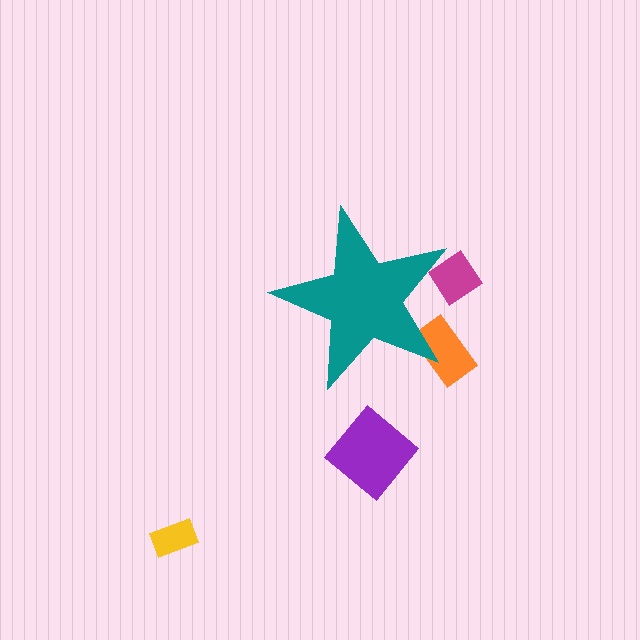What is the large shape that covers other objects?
A teal star.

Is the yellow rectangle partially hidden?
No, the yellow rectangle is fully visible.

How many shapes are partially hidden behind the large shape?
2 shapes are partially hidden.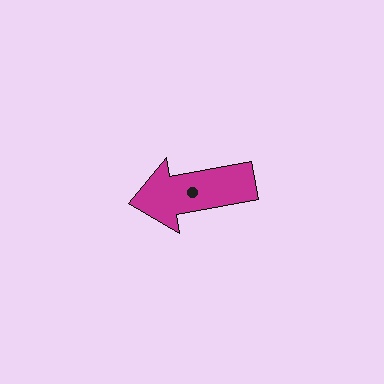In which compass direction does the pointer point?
West.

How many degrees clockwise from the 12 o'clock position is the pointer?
Approximately 260 degrees.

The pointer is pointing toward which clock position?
Roughly 9 o'clock.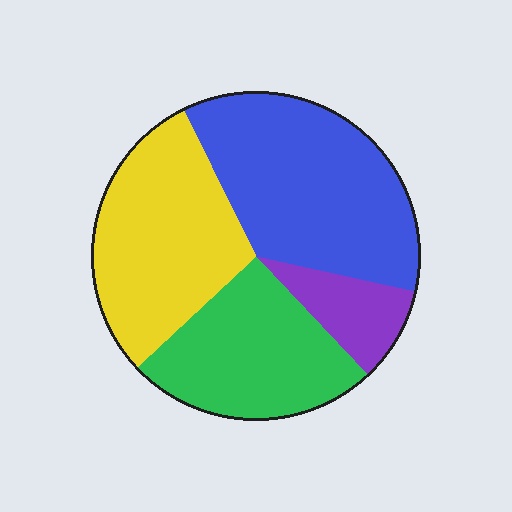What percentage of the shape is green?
Green takes up about one quarter (1/4) of the shape.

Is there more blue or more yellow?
Blue.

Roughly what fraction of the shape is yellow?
Yellow covers about 30% of the shape.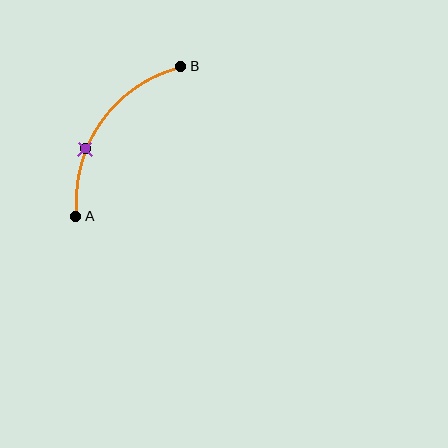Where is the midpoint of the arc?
The arc midpoint is the point on the curve farthest from the straight line joining A and B. It sits above and to the left of that line.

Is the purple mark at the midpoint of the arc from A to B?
No. The purple mark lies on the arc but is closer to endpoint A. The arc midpoint would be at the point on the curve equidistant along the arc from both A and B.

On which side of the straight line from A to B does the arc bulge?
The arc bulges above and to the left of the straight line connecting A and B.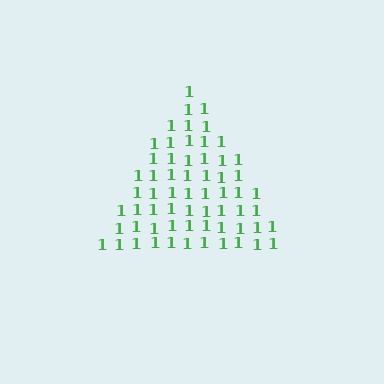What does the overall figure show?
The overall figure shows a triangle.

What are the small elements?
The small elements are digit 1's.